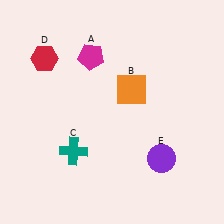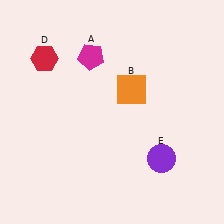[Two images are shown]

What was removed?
The teal cross (C) was removed in Image 2.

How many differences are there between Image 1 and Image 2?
There is 1 difference between the two images.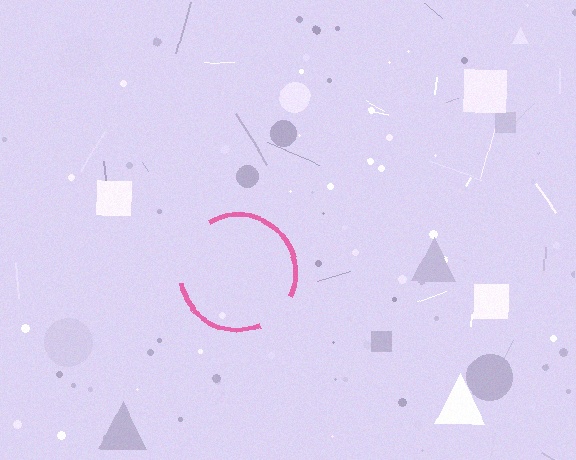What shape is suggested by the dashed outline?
The dashed outline suggests a circle.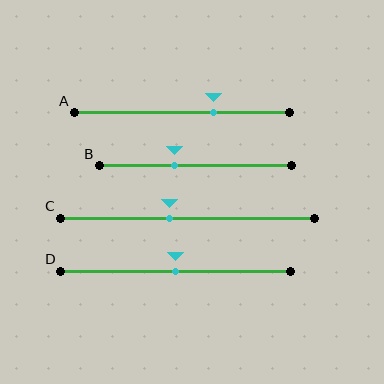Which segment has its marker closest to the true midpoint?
Segment D has its marker closest to the true midpoint.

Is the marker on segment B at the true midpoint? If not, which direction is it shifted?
No, the marker on segment B is shifted to the left by about 11% of the segment length.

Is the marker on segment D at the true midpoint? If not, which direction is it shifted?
Yes, the marker on segment D is at the true midpoint.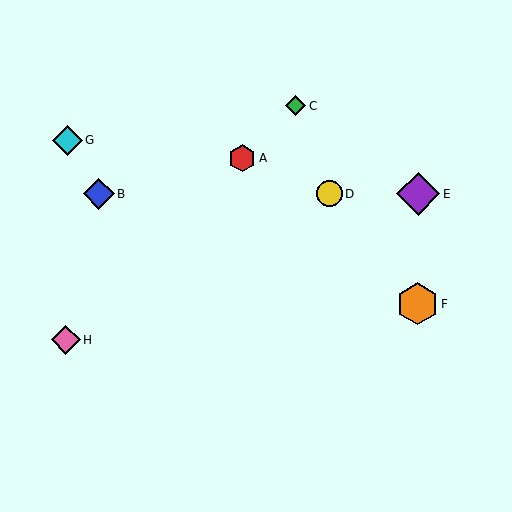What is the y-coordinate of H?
Object H is at y≈340.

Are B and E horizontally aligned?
Yes, both are at y≈194.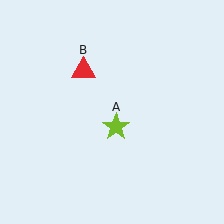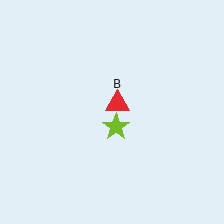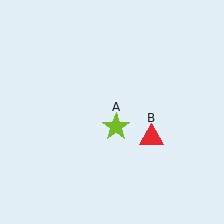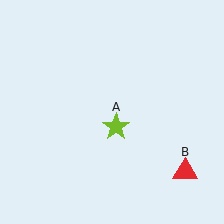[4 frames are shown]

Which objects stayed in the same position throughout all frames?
Lime star (object A) remained stationary.